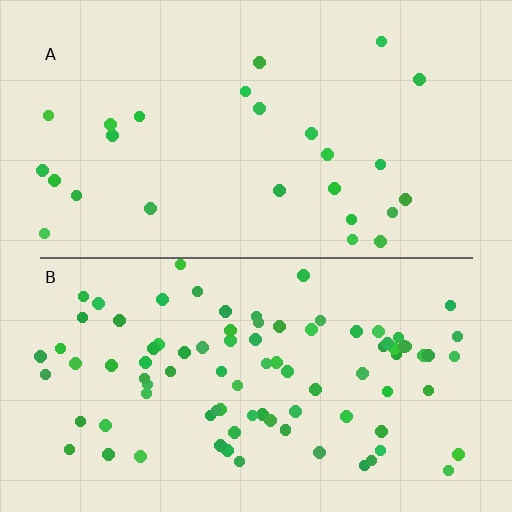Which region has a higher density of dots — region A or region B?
B (the bottom).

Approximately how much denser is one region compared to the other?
Approximately 3.4× — region B over region A.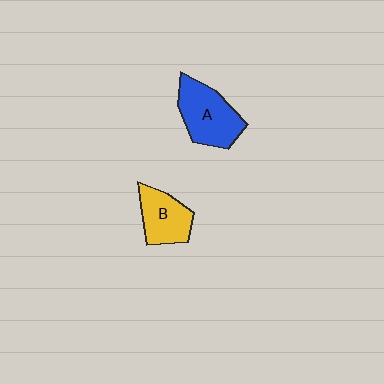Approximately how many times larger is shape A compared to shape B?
Approximately 1.3 times.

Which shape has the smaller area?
Shape B (yellow).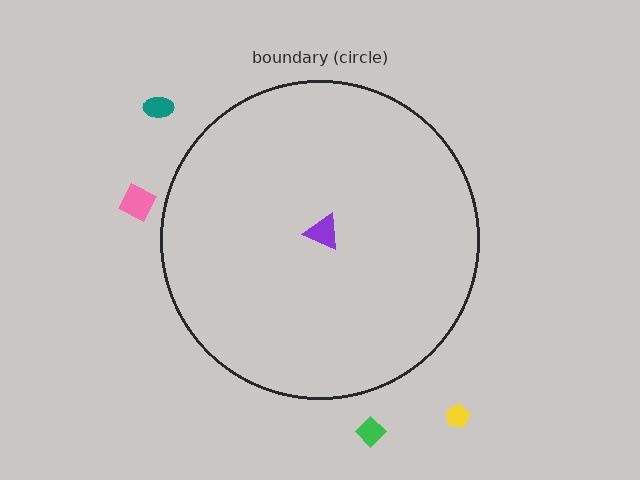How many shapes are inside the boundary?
1 inside, 4 outside.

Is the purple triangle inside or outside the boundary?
Inside.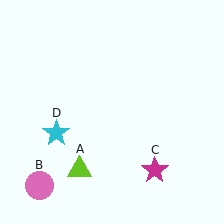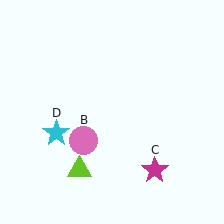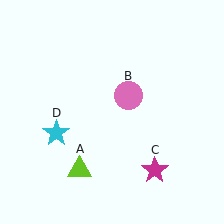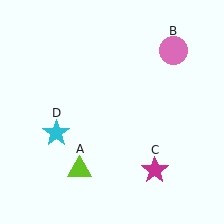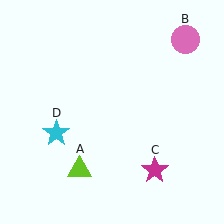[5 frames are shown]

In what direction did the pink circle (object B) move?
The pink circle (object B) moved up and to the right.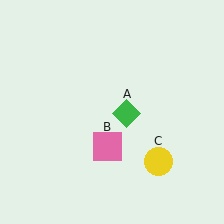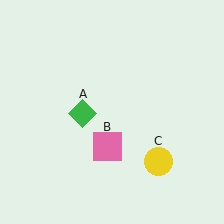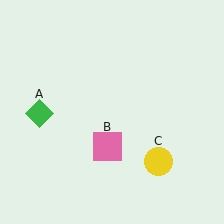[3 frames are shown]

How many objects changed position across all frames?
1 object changed position: green diamond (object A).